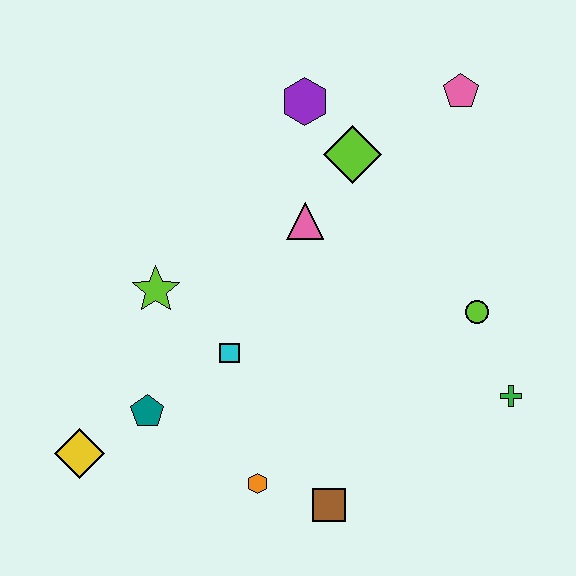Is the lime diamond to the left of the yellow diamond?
No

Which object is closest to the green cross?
The lime circle is closest to the green cross.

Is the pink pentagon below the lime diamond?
No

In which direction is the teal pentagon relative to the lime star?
The teal pentagon is below the lime star.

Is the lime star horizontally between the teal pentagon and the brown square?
Yes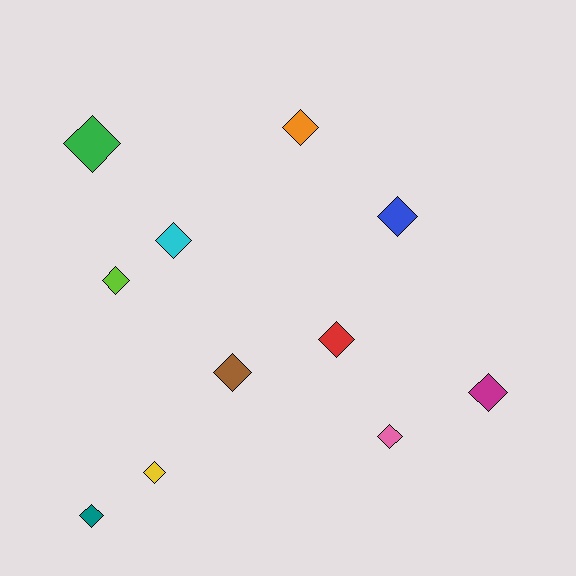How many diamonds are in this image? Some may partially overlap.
There are 11 diamonds.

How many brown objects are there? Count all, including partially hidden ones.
There is 1 brown object.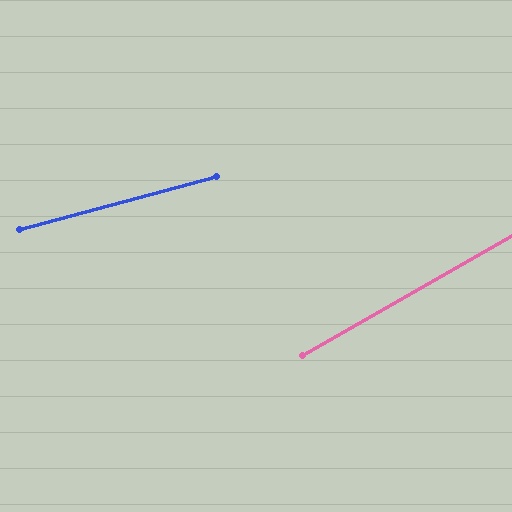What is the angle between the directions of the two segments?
Approximately 14 degrees.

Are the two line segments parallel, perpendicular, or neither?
Neither parallel nor perpendicular — they differ by about 14°.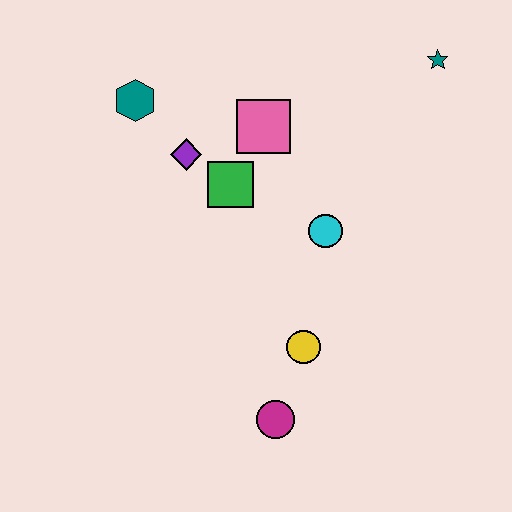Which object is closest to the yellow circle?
The magenta circle is closest to the yellow circle.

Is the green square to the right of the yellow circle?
No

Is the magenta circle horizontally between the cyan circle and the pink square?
Yes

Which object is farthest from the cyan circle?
The teal hexagon is farthest from the cyan circle.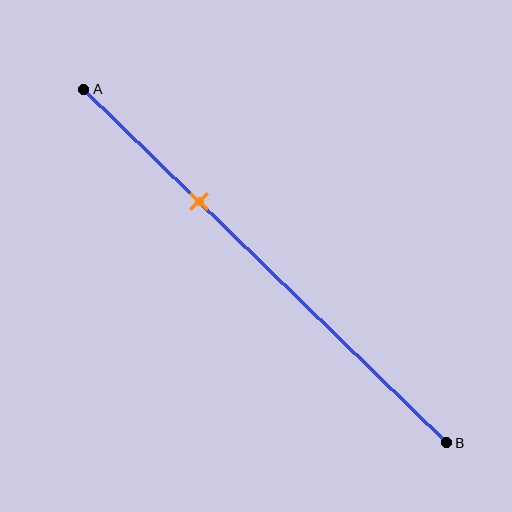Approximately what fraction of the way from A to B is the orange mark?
The orange mark is approximately 30% of the way from A to B.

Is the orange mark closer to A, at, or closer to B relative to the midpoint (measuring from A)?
The orange mark is closer to point A than the midpoint of segment AB.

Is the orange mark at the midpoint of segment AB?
No, the mark is at about 30% from A, not at the 50% midpoint.